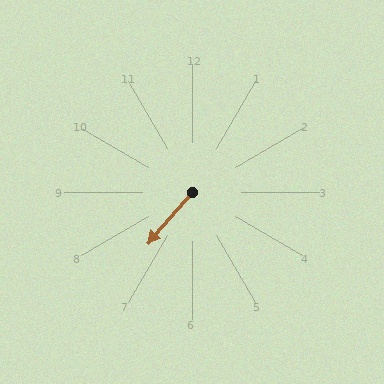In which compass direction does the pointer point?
Southwest.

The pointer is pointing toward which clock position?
Roughly 7 o'clock.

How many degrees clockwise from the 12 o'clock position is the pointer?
Approximately 221 degrees.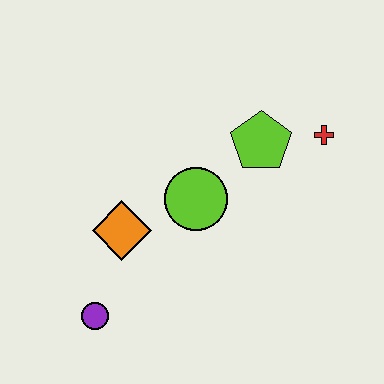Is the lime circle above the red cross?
No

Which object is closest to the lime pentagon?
The red cross is closest to the lime pentagon.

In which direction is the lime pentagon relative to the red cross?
The lime pentagon is to the left of the red cross.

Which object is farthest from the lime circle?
The purple circle is farthest from the lime circle.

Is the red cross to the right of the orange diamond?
Yes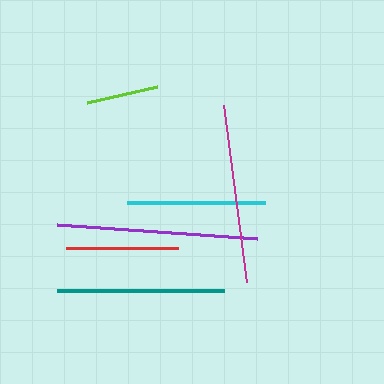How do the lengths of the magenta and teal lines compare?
The magenta and teal lines are approximately the same length.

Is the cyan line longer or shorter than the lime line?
The cyan line is longer than the lime line.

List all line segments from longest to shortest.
From longest to shortest: purple, magenta, teal, cyan, red, lime.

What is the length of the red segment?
The red segment is approximately 112 pixels long.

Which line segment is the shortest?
The lime line is the shortest at approximately 72 pixels.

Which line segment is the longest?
The purple line is the longest at approximately 201 pixels.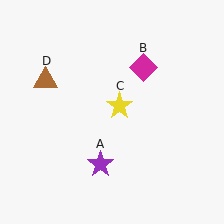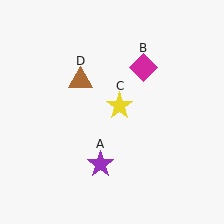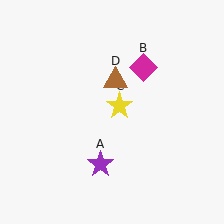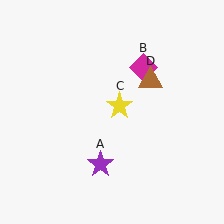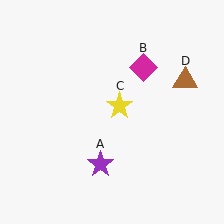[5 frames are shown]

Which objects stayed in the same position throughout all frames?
Purple star (object A) and magenta diamond (object B) and yellow star (object C) remained stationary.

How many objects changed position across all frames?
1 object changed position: brown triangle (object D).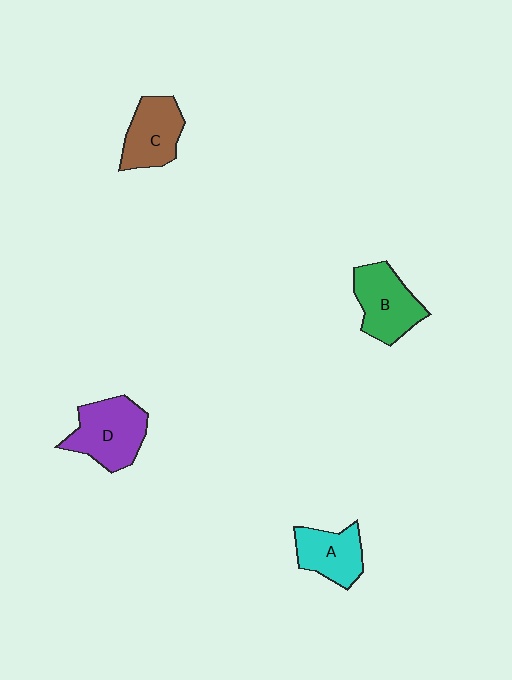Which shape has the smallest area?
Shape A (cyan).